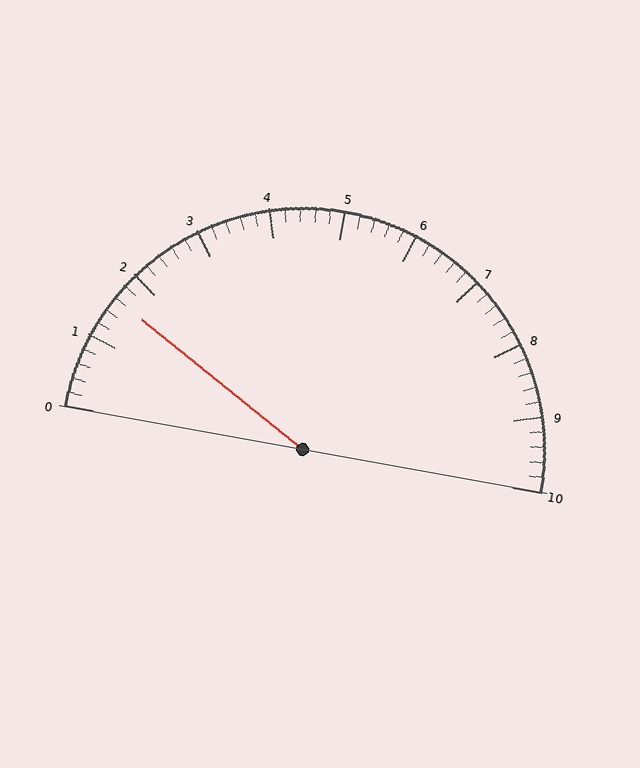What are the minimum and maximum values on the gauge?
The gauge ranges from 0 to 10.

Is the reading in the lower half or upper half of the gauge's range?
The reading is in the lower half of the range (0 to 10).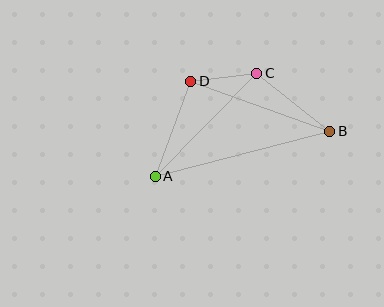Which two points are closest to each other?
Points C and D are closest to each other.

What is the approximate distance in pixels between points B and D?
The distance between B and D is approximately 148 pixels.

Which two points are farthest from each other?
Points A and B are farthest from each other.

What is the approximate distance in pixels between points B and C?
The distance between B and C is approximately 93 pixels.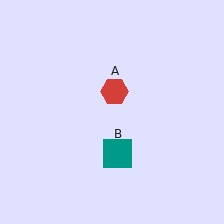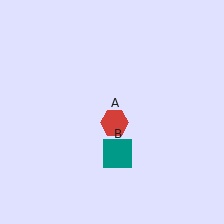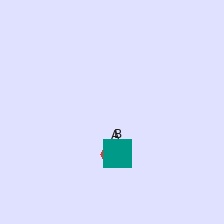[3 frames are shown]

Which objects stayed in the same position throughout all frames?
Teal square (object B) remained stationary.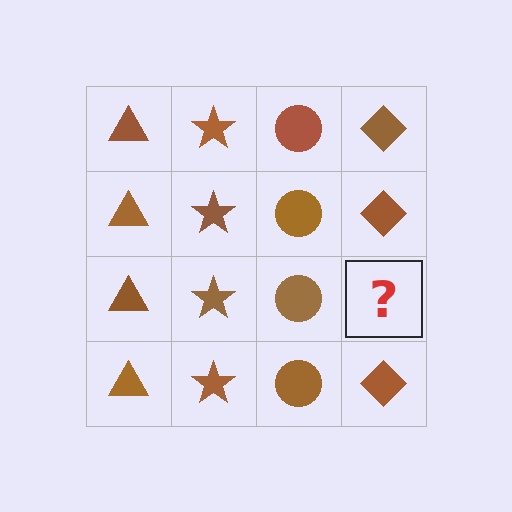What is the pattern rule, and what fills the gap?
The rule is that each column has a consistent shape. The gap should be filled with a brown diamond.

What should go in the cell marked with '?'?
The missing cell should contain a brown diamond.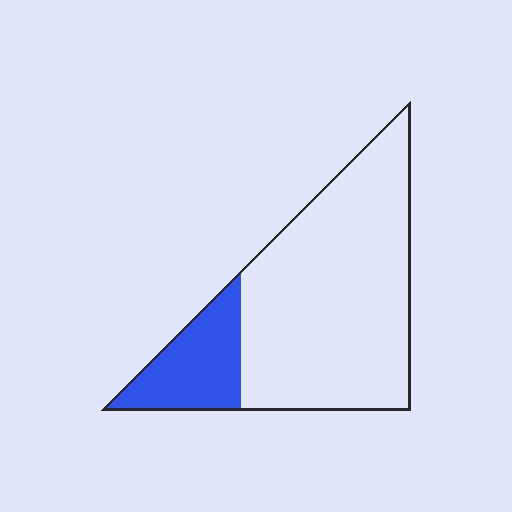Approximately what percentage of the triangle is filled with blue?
Approximately 20%.